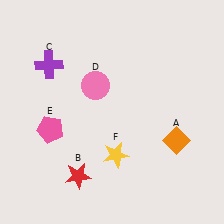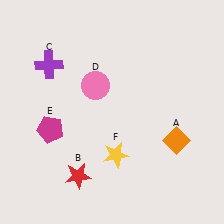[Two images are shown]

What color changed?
The pentagon (E) changed from pink in Image 1 to magenta in Image 2.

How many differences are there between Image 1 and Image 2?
There is 1 difference between the two images.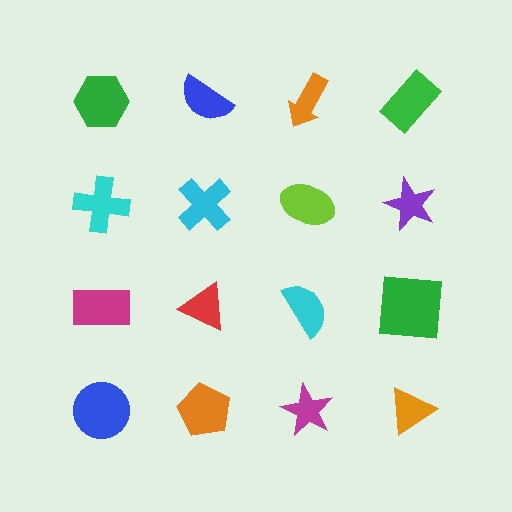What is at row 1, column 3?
An orange arrow.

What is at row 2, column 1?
A cyan cross.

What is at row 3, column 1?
A magenta rectangle.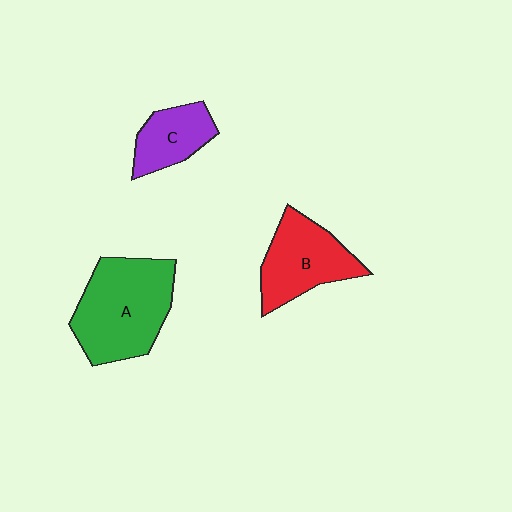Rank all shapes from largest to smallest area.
From largest to smallest: A (green), B (red), C (purple).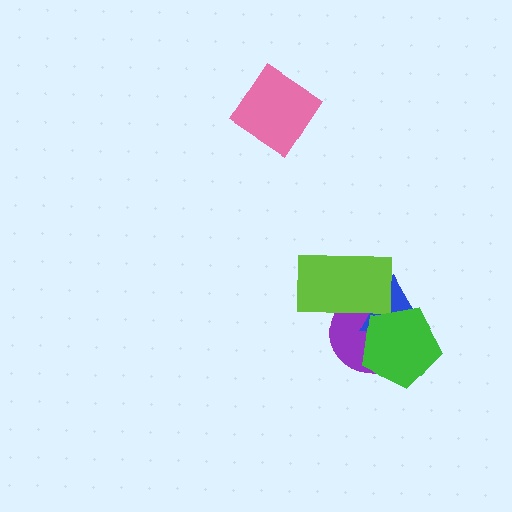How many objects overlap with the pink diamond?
0 objects overlap with the pink diamond.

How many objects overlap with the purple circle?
3 objects overlap with the purple circle.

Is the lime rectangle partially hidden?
No, no other shape covers it.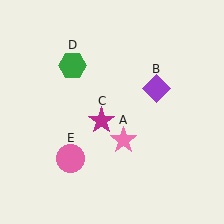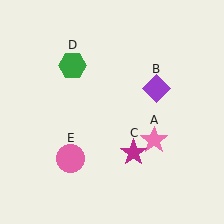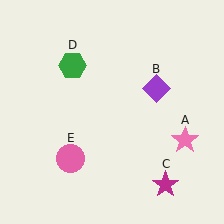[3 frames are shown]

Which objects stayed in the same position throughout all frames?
Purple diamond (object B) and green hexagon (object D) and pink circle (object E) remained stationary.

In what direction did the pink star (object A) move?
The pink star (object A) moved right.